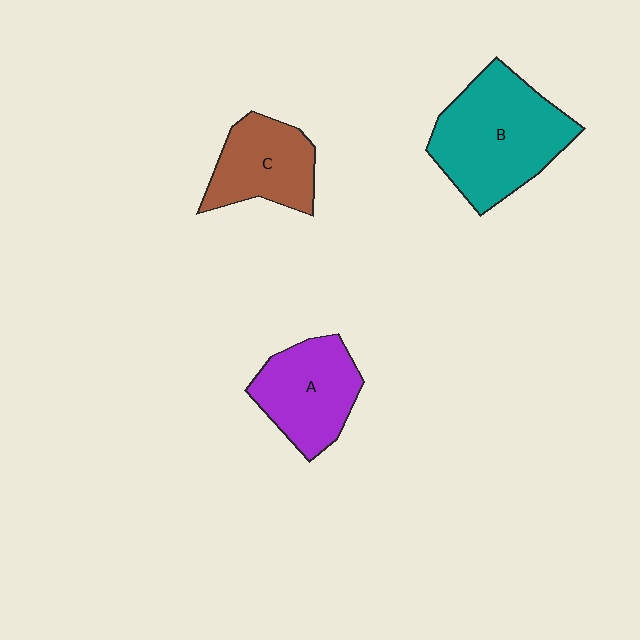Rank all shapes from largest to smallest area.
From largest to smallest: B (teal), A (purple), C (brown).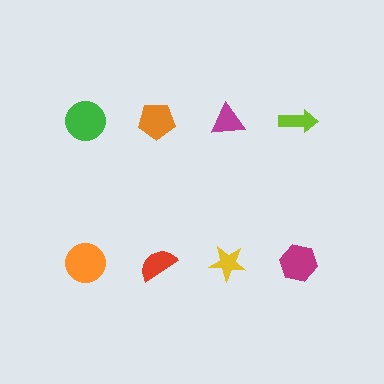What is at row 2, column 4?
A magenta hexagon.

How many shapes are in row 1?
4 shapes.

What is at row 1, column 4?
A lime arrow.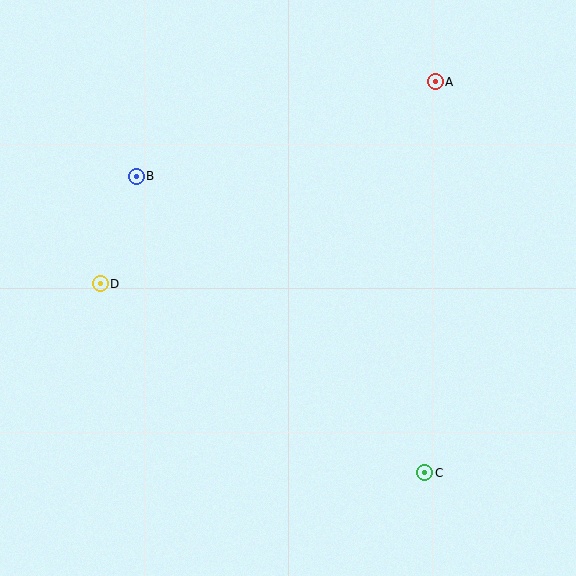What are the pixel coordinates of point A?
Point A is at (435, 82).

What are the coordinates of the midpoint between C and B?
The midpoint between C and B is at (280, 325).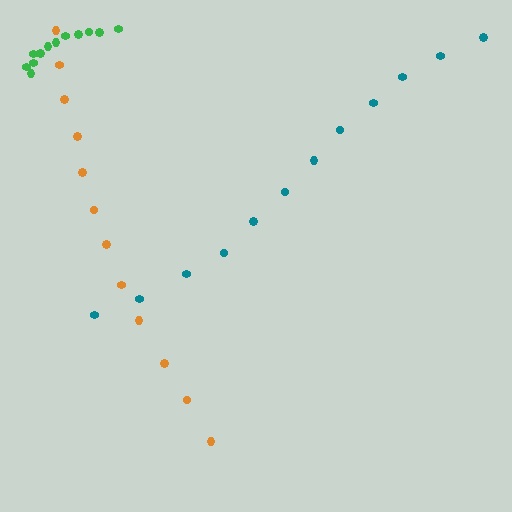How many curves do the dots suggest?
There are 3 distinct paths.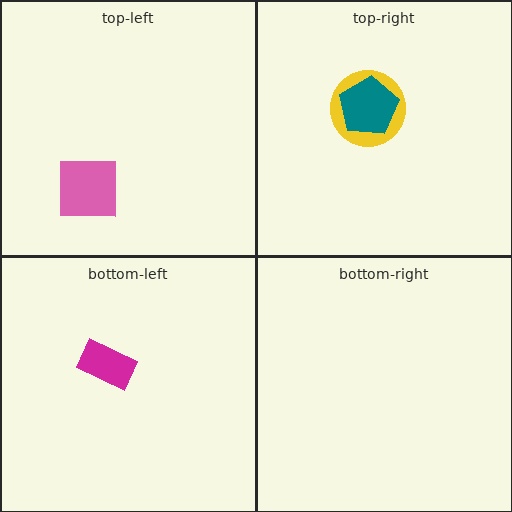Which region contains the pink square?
The top-left region.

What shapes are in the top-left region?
The pink square.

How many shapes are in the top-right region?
2.